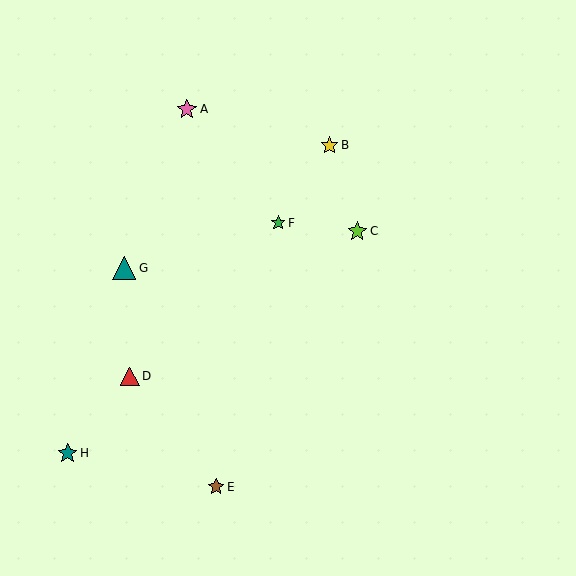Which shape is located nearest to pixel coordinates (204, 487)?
The brown star (labeled E) at (216, 487) is nearest to that location.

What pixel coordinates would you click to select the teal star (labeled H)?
Click at (68, 453) to select the teal star H.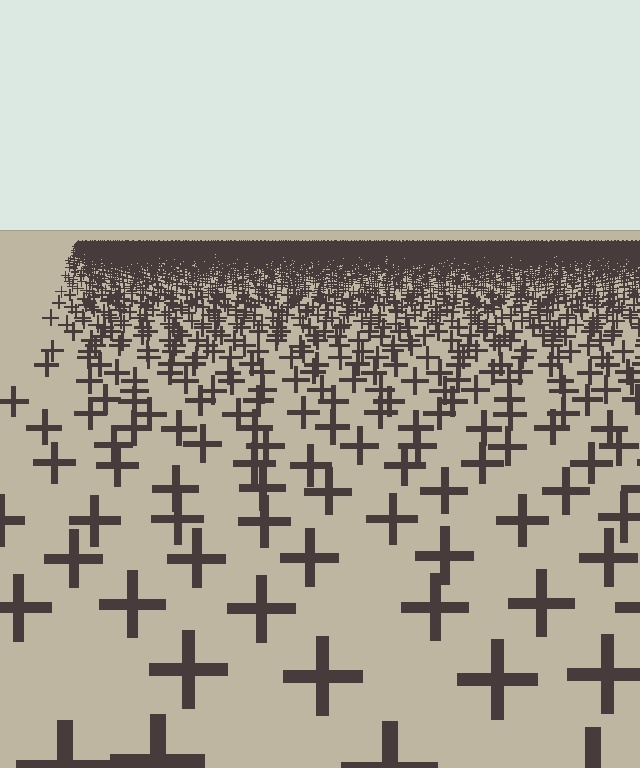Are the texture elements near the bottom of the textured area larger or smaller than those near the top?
Larger. Near the bottom, elements are closer to the viewer and appear at a bigger on-screen size.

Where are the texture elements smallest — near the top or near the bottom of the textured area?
Near the top.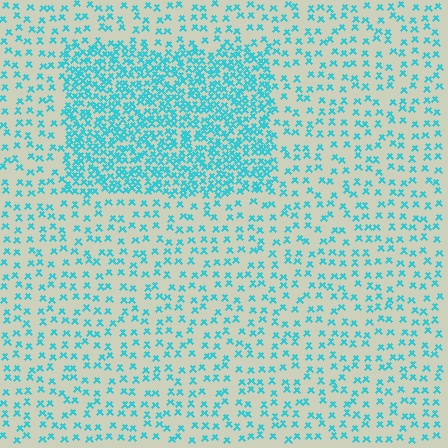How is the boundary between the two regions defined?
The boundary is defined by a change in element density (approximately 2.7x ratio). All elements are the same color, size, and shape.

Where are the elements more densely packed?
The elements are more densely packed inside the rectangle boundary.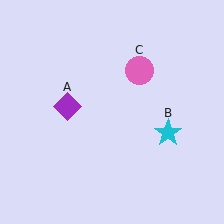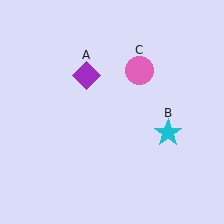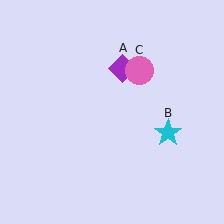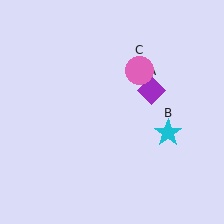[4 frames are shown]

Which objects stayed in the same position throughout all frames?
Cyan star (object B) and pink circle (object C) remained stationary.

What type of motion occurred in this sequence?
The purple diamond (object A) rotated clockwise around the center of the scene.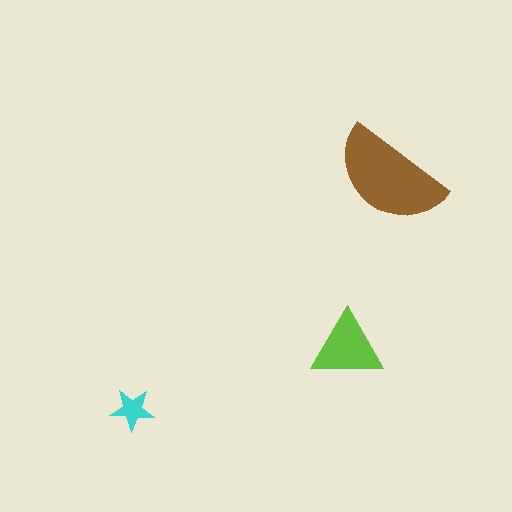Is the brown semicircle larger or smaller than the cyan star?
Larger.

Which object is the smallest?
The cyan star.